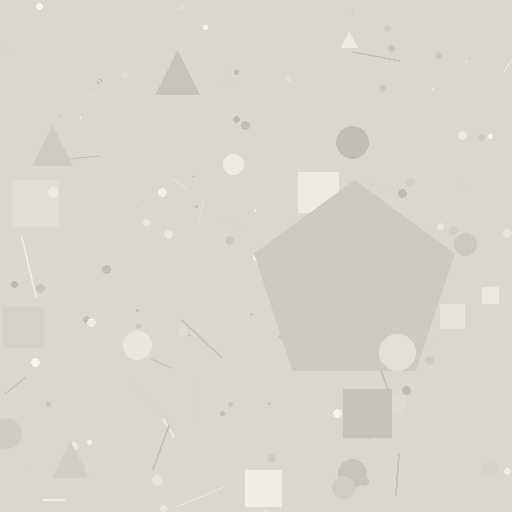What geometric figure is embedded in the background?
A pentagon is embedded in the background.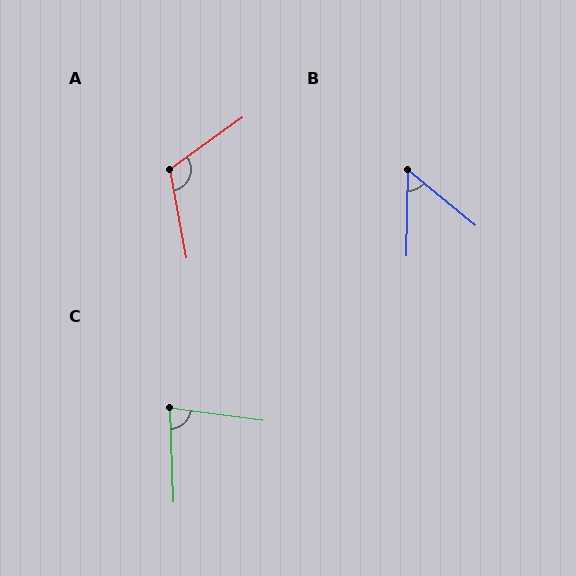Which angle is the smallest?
B, at approximately 51 degrees.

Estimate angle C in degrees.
Approximately 81 degrees.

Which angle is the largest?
A, at approximately 115 degrees.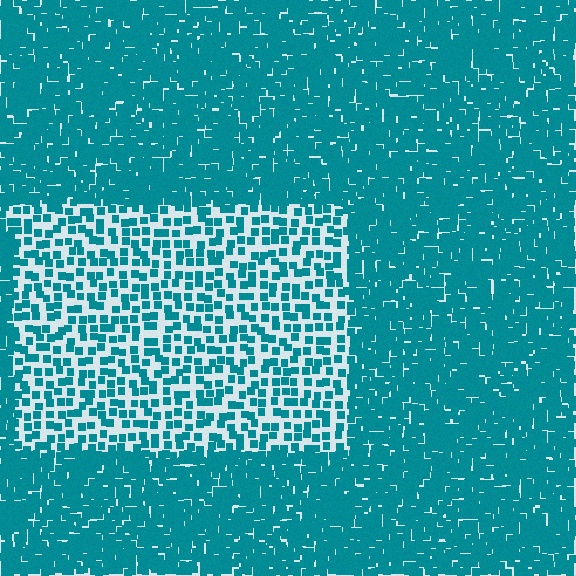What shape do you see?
I see a rectangle.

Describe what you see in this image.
The image contains small teal elements arranged at two different densities. A rectangle-shaped region is visible where the elements are less densely packed than the surrounding area.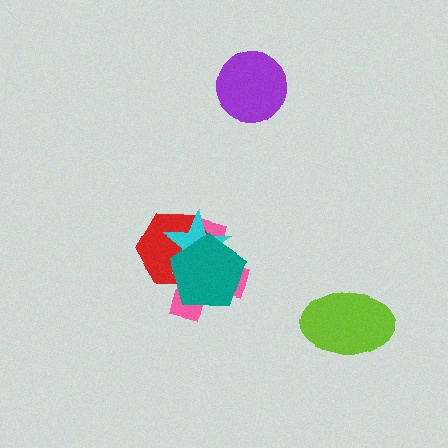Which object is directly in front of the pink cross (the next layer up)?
The red hexagon is directly in front of the pink cross.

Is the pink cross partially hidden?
Yes, it is partially covered by another shape.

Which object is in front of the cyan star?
The teal pentagon is in front of the cyan star.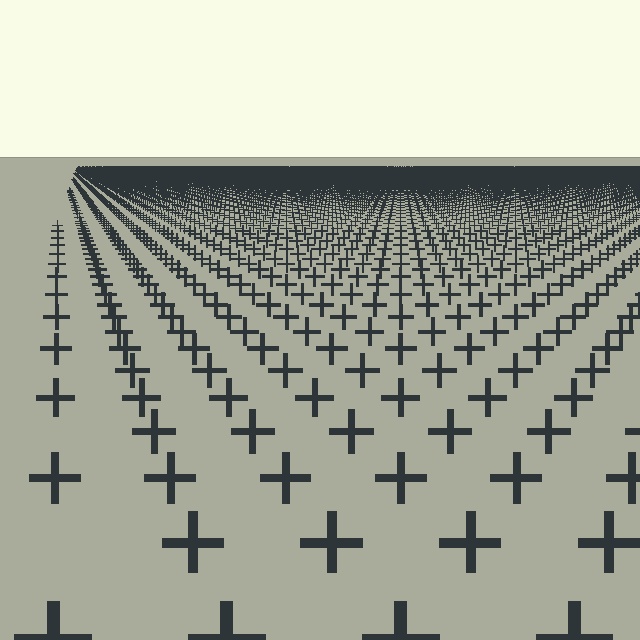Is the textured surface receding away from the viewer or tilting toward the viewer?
The surface is receding away from the viewer. Texture elements get smaller and denser toward the top.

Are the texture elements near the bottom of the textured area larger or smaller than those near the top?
Larger. Near the bottom, elements are closer to the viewer and appear at a bigger on-screen size.